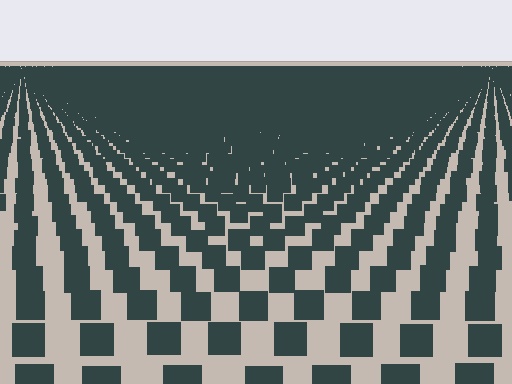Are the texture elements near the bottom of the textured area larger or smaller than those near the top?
Larger. Near the bottom, elements are closer to the viewer and appear at a bigger on-screen size.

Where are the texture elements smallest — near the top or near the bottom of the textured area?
Near the top.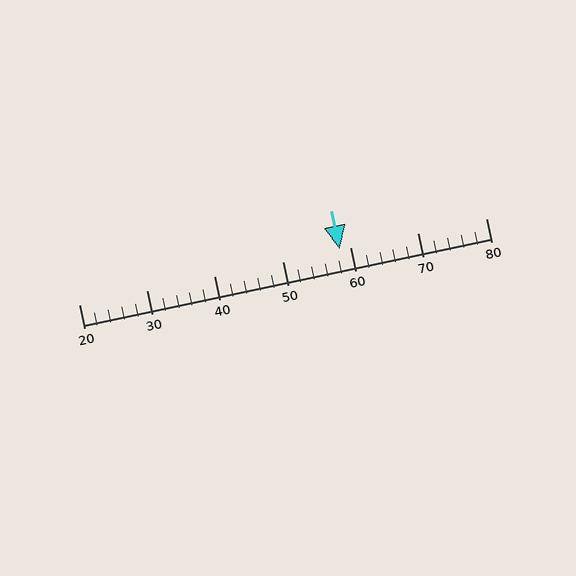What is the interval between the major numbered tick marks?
The major tick marks are spaced 10 units apart.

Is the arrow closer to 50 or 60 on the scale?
The arrow is closer to 60.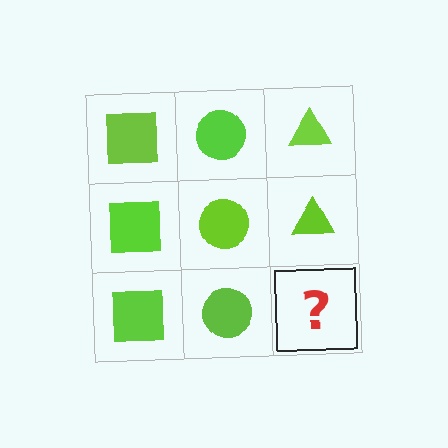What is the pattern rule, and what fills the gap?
The rule is that each column has a consistent shape. The gap should be filled with a lime triangle.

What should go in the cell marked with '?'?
The missing cell should contain a lime triangle.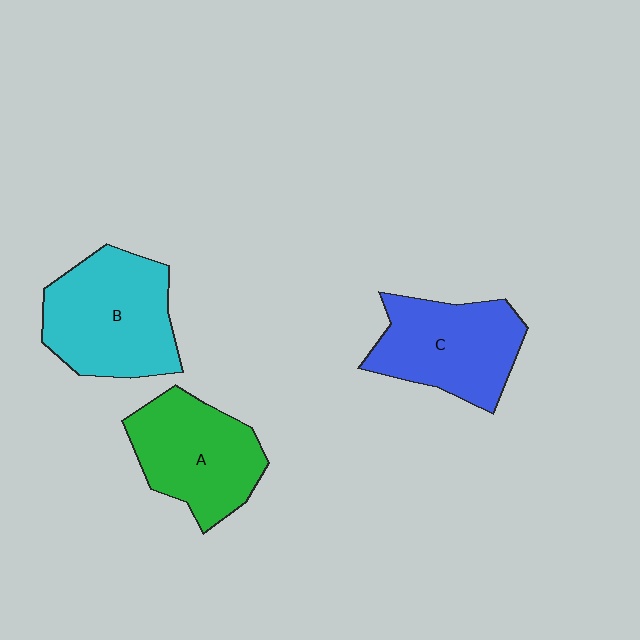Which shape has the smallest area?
Shape A (green).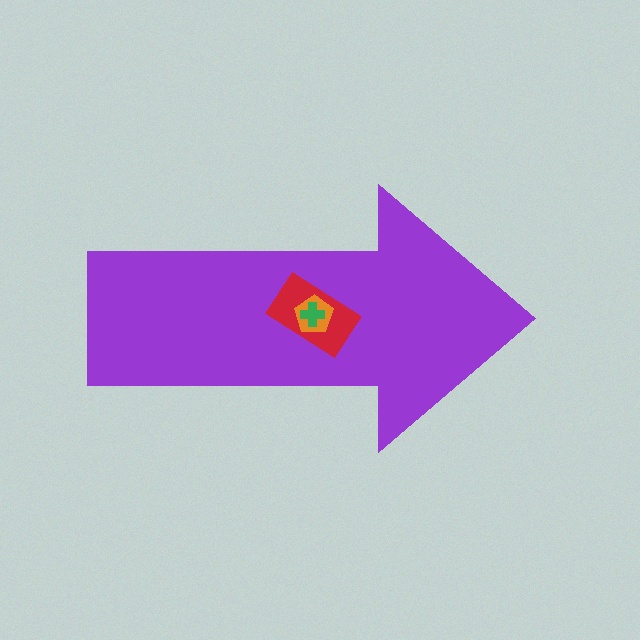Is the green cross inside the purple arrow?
Yes.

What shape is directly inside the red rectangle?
The orange pentagon.